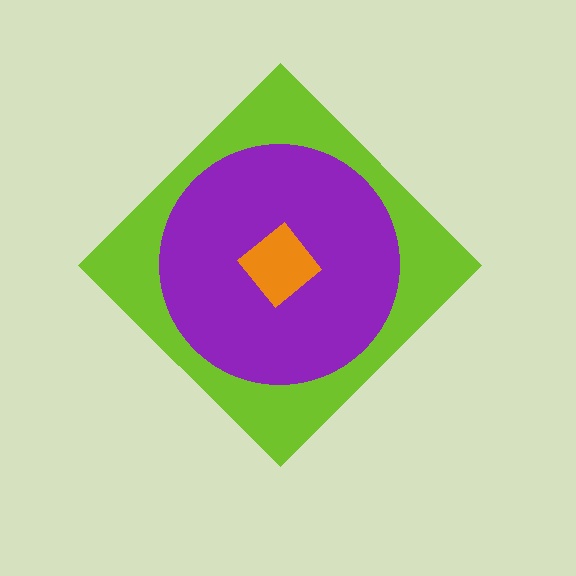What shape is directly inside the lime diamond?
The purple circle.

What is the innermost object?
The orange diamond.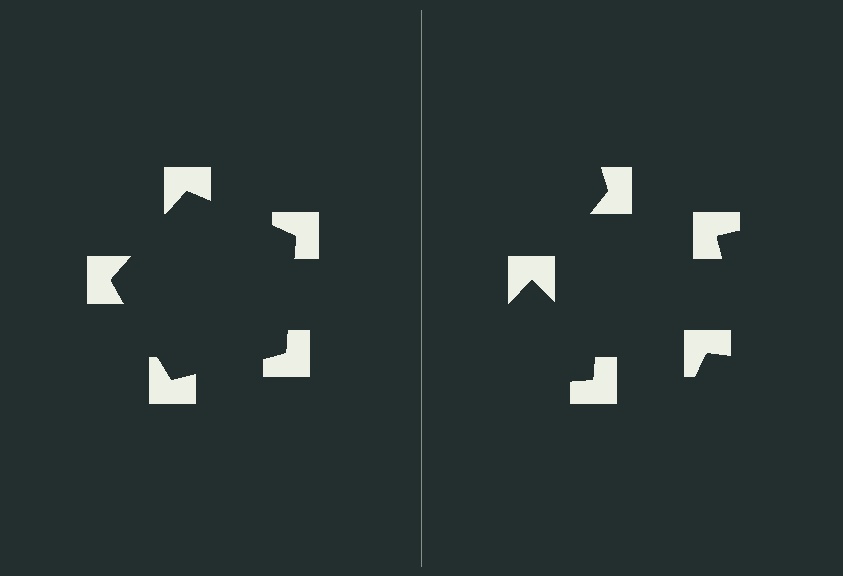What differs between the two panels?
The notched squares are positioned identically on both sides; only the wedge orientations differ. On the left they align to a pentagon; on the right they are misaligned.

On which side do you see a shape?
An illusory pentagon appears on the left side. On the right side the wedge cuts are rotated, so no coherent shape forms.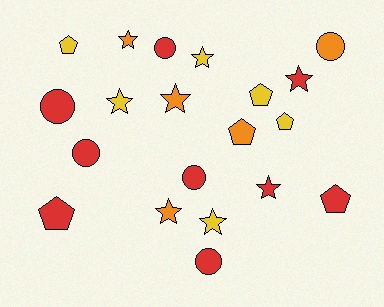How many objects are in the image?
There are 20 objects.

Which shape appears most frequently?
Star, with 8 objects.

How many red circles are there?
There are 5 red circles.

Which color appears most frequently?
Red, with 9 objects.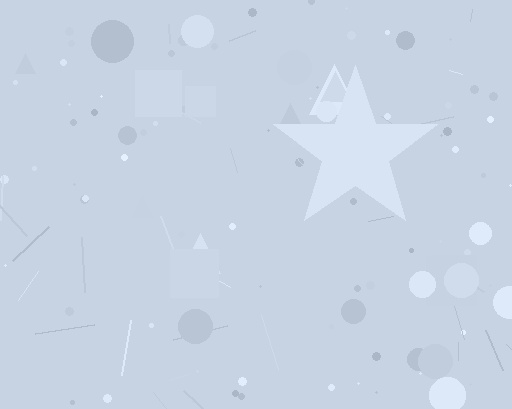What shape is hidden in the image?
A star is hidden in the image.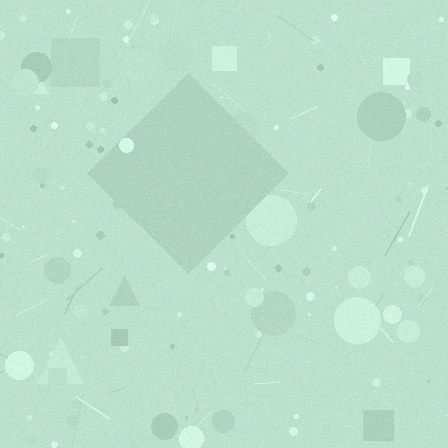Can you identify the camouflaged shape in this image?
The camouflaged shape is a diamond.